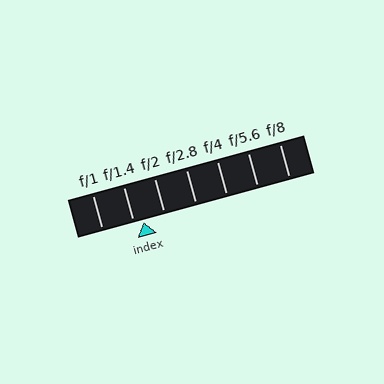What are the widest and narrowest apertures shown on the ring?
The widest aperture shown is f/1 and the narrowest is f/8.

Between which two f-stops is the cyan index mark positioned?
The index mark is between f/1.4 and f/2.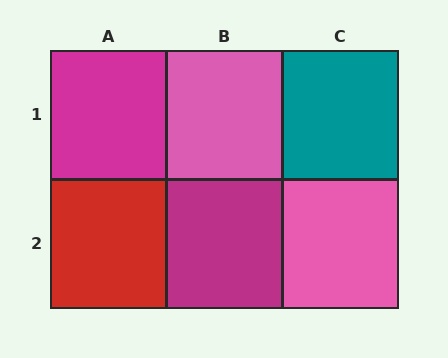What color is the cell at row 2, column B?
Magenta.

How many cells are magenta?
2 cells are magenta.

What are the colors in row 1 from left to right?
Magenta, pink, teal.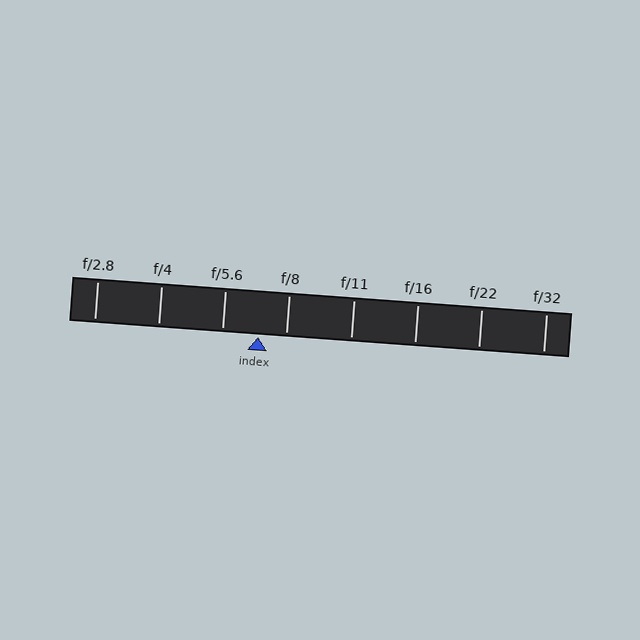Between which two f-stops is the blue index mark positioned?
The index mark is between f/5.6 and f/8.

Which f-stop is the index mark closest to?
The index mark is closest to f/8.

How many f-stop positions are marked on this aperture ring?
There are 8 f-stop positions marked.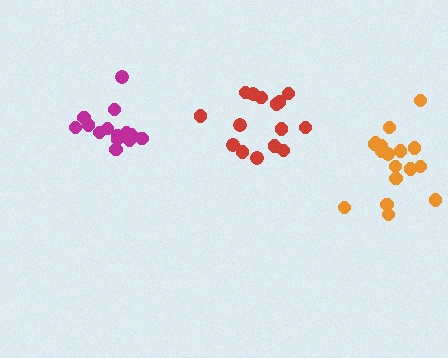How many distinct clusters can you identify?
There are 3 distinct clusters.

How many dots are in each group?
Group 1: 15 dots, Group 2: 17 dots, Group 3: 15 dots (47 total).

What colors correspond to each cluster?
The clusters are colored: red, orange, magenta.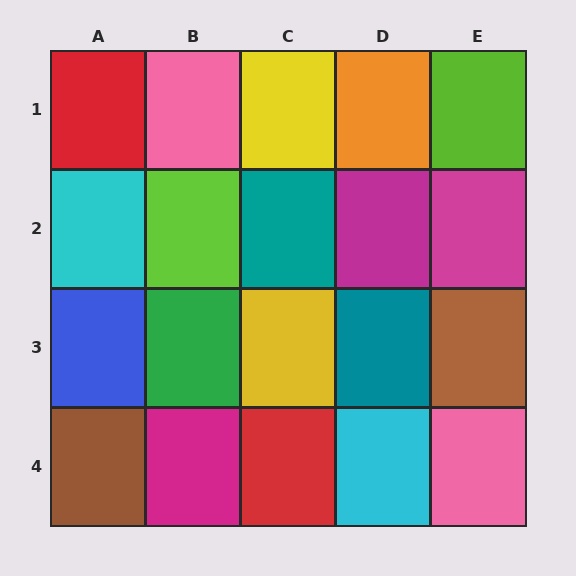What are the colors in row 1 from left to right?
Red, pink, yellow, orange, lime.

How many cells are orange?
1 cell is orange.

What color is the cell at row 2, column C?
Teal.